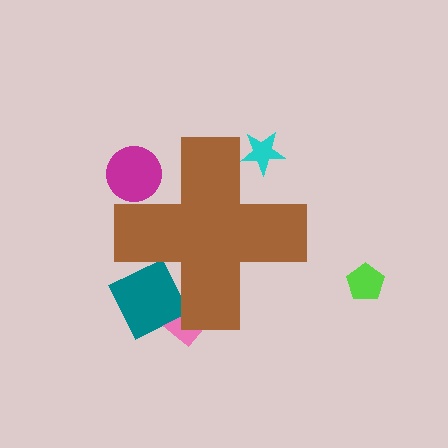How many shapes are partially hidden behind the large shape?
4 shapes are partially hidden.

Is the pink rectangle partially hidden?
Yes, the pink rectangle is partially hidden behind the brown cross.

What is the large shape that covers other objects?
A brown cross.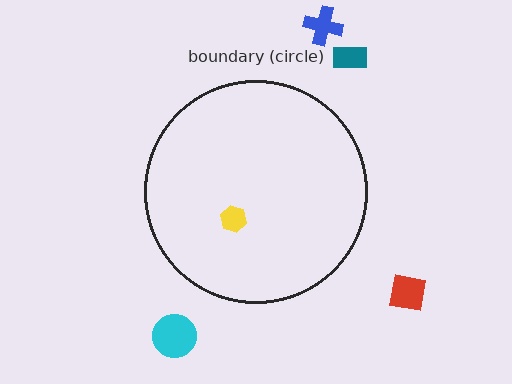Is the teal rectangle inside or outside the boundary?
Outside.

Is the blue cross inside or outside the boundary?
Outside.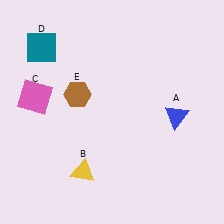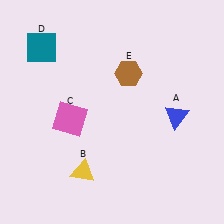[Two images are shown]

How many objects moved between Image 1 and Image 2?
2 objects moved between the two images.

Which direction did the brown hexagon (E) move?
The brown hexagon (E) moved right.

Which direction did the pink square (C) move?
The pink square (C) moved right.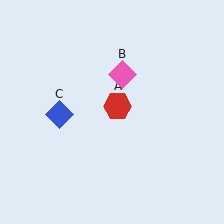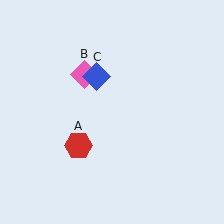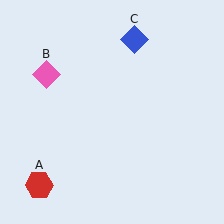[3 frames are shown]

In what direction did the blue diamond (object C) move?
The blue diamond (object C) moved up and to the right.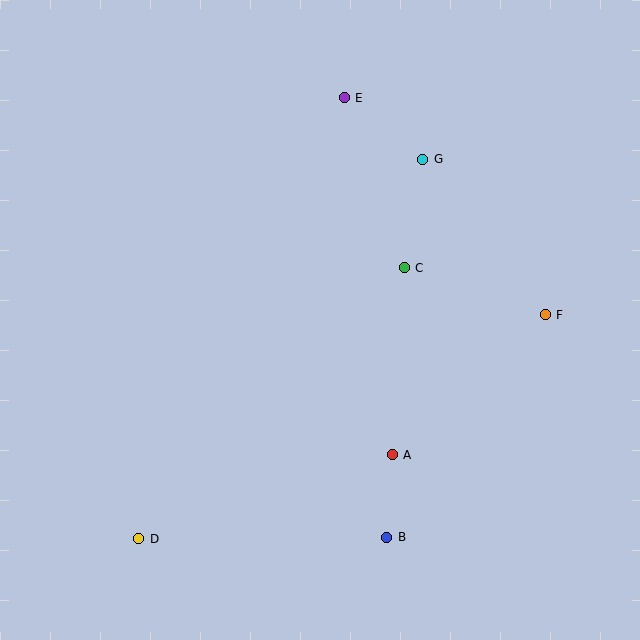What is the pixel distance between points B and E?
The distance between B and E is 441 pixels.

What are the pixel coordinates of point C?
Point C is at (404, 268).